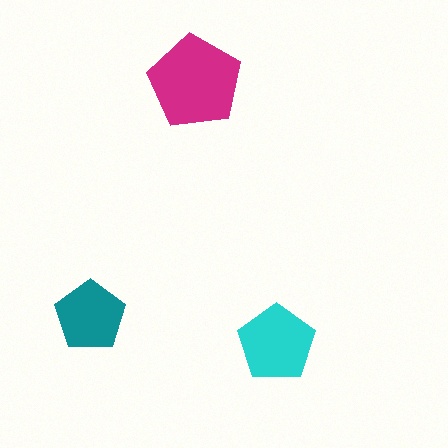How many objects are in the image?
There are 3 objects in the image.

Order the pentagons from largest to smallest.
the magenta one, the cyan one, the teal one.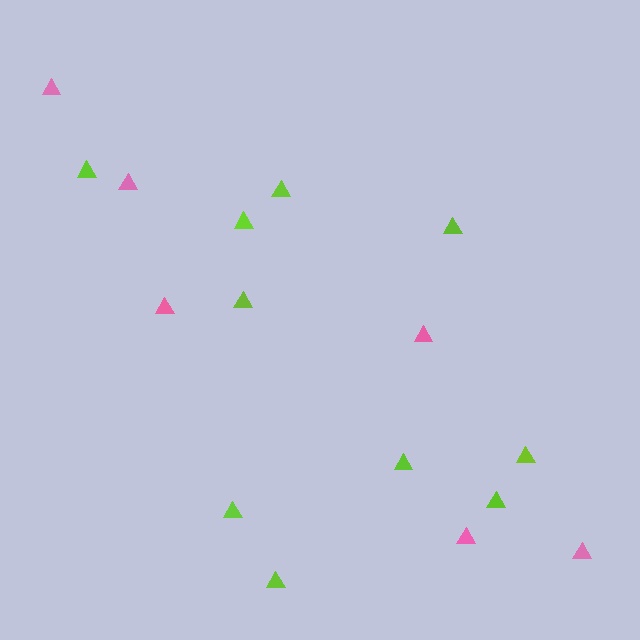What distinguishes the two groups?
There are 2 groups: one group of pink triangles (6) and one group of lime triangles (10).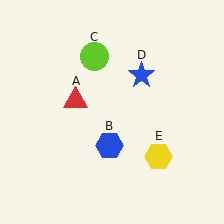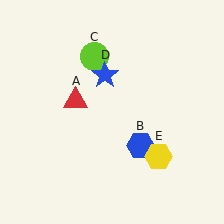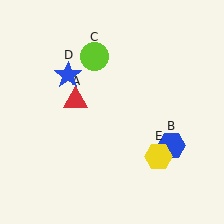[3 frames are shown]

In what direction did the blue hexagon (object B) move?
The blue hexagon (object B) moved right.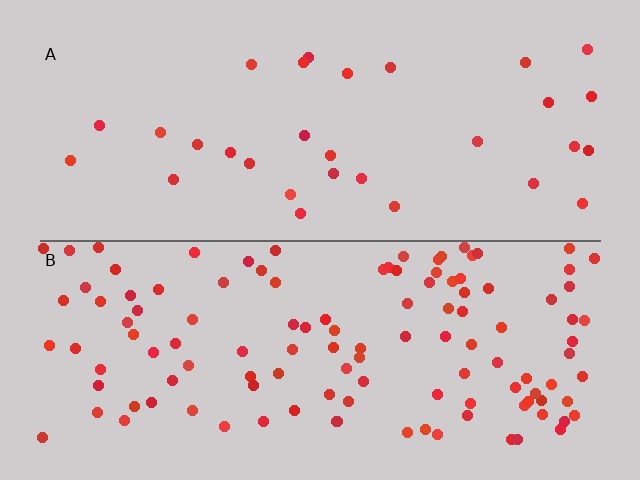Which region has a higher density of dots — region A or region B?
B (the bottom).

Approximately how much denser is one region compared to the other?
Approximately 3.9× — region B over region A.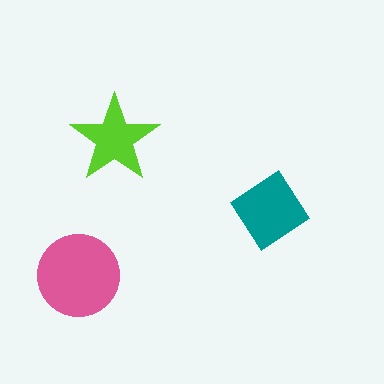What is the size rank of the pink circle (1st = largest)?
1st.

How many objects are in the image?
There are 3 objects in the image.